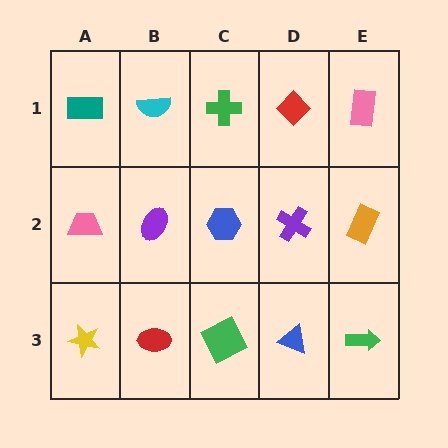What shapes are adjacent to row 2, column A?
A teal rectangle (row 1, column A), a yellow star (row 3, column A), a purple ellipse (row 2, column B).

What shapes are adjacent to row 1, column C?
A blue hexagon (row 2, column C), a cyan semicircle (row 1, column B), a red diamond (row 1, column D).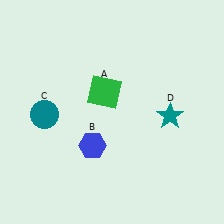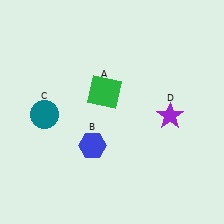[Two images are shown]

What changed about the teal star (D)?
In Image 1, D is teal. In Image 2, it changed to purple.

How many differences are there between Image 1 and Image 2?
There is 1 difference between the two images.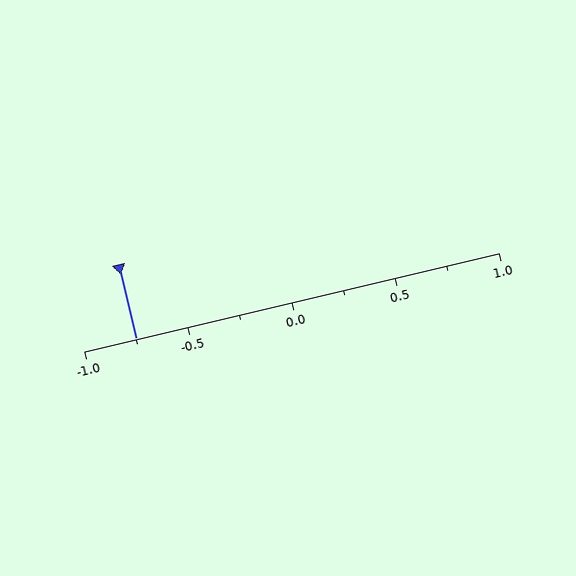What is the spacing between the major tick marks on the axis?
The major ticks are spaced 0.5 apart.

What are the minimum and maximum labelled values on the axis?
The axis runs from -1.0 to 1.0.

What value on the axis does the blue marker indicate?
The marker indicates approximately -0.75.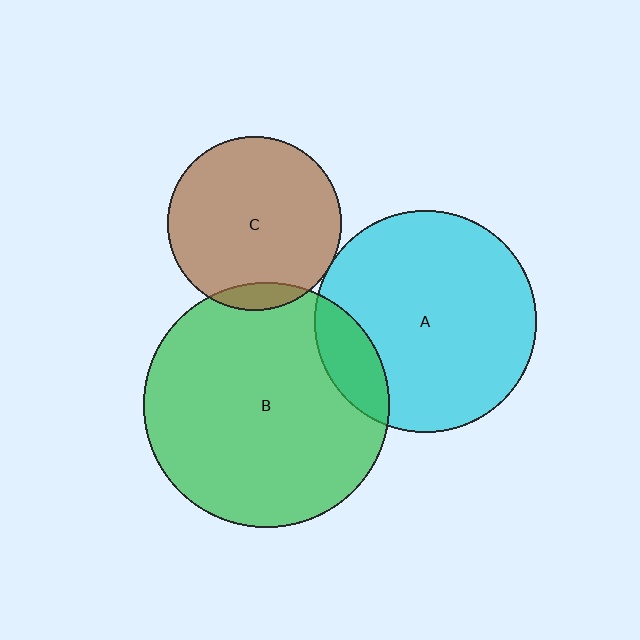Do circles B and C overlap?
Yes.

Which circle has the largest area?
Circle B (green).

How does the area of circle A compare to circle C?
Approximately 1.6 times.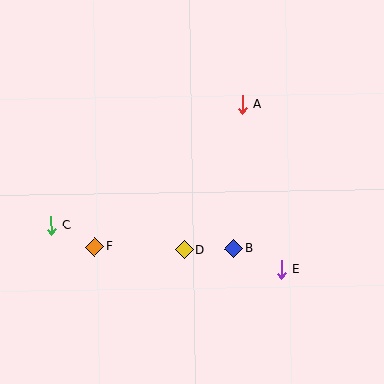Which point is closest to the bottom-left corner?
Point C is closest to the bottom-left corner.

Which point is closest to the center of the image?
Point D at (184, 250) is closest to the center.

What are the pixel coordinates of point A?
Point A is at (242, 104).